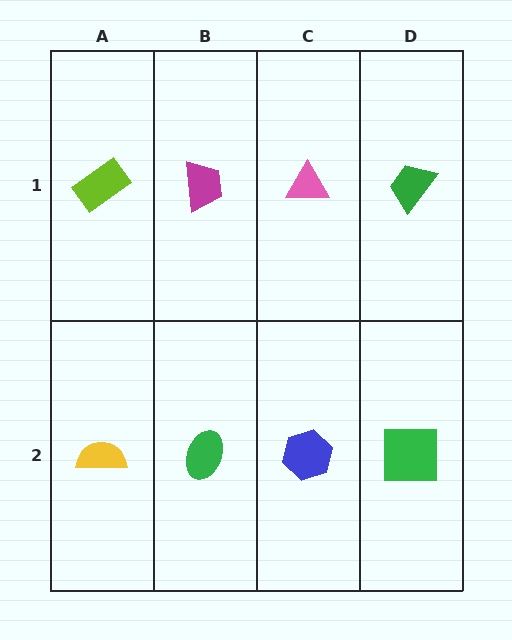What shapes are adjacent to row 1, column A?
A yellow semicircle (row 2, column A), a magenta trapezoid (row 1, column B).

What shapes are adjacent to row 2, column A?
A lime rectangle (row 1, column A), a green ellipse (row 2, column B).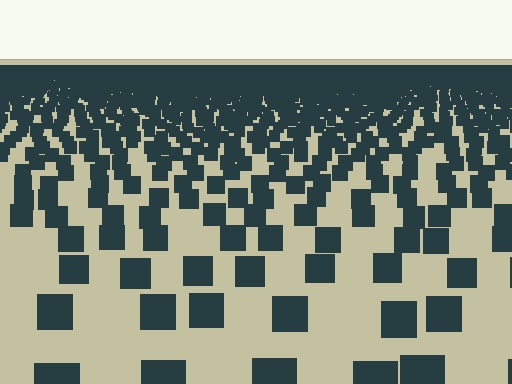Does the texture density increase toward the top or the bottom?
Density increases toward the top.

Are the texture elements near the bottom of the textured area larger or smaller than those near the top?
Larger. Near the bottom, elements are closer to the viewer and appear at a bigger on-screen size.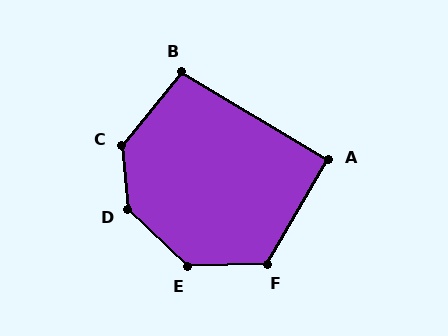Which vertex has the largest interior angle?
D, at approximately 139 degrees.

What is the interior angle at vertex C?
Approximately 135 degrees (obtuse).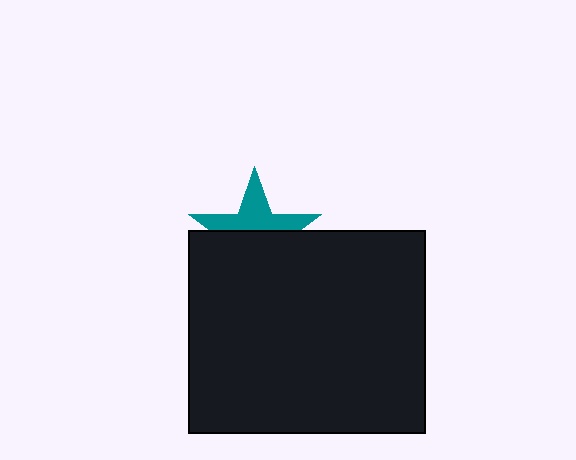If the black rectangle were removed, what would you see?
You would see the complete teal star.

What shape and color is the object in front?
The object in front is a black rectangle.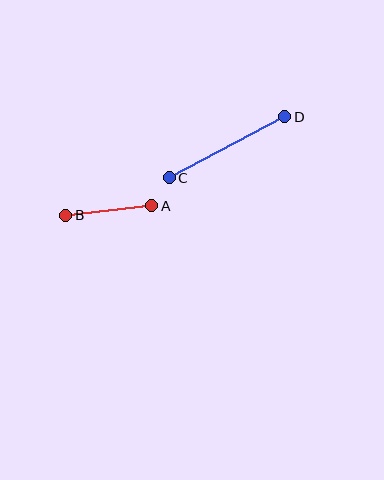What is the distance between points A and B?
The distance is approximately 86 pixels.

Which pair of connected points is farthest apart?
Points C and D are farthest apart.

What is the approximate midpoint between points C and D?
The midpoint is at approximately (227, 147) pixels.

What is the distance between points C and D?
The distance is approximately 131 pixels.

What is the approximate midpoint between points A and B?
The midpoint is at approximately (109, 211) pixels.